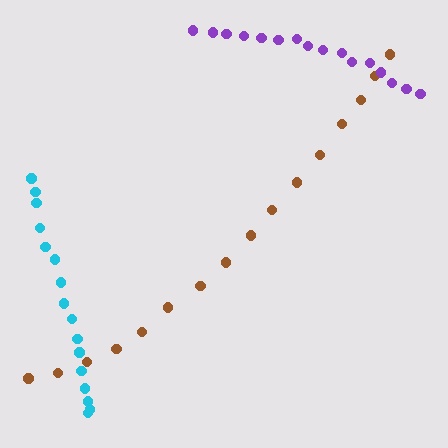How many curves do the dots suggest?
There are 3 distinct paths.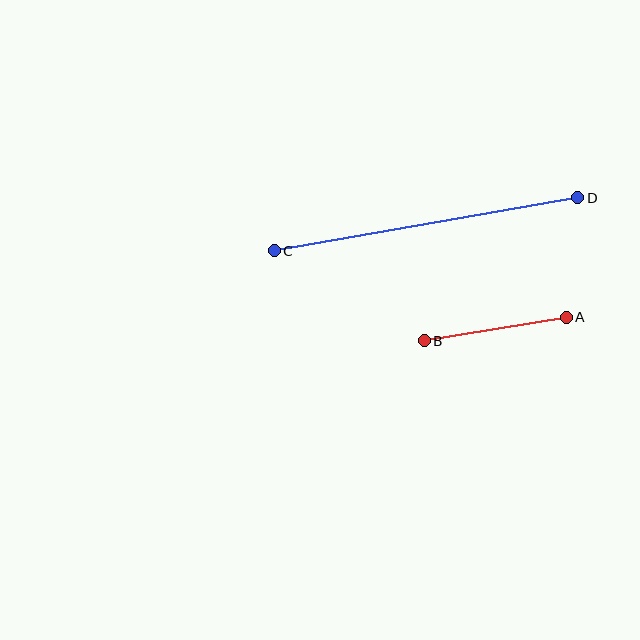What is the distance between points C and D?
The distance is approximately 308 pixels.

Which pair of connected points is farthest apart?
Points C and D are farthest apart.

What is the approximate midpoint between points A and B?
The midpoint is at approximately (495, 329) pixels.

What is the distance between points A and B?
The distance is approximately 144 pixels.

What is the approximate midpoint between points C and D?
The midpoint is at approximately (426, 224) pixels.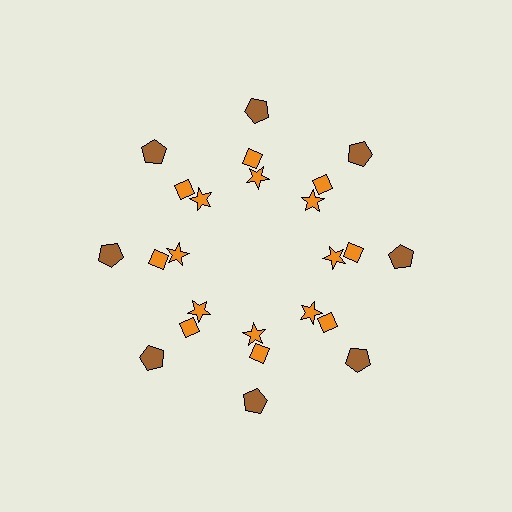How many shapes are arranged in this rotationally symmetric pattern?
There are 24 shapes, arranged in 8 groups of 3.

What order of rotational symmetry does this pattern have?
This pattern has 8-fold rotational symmetry.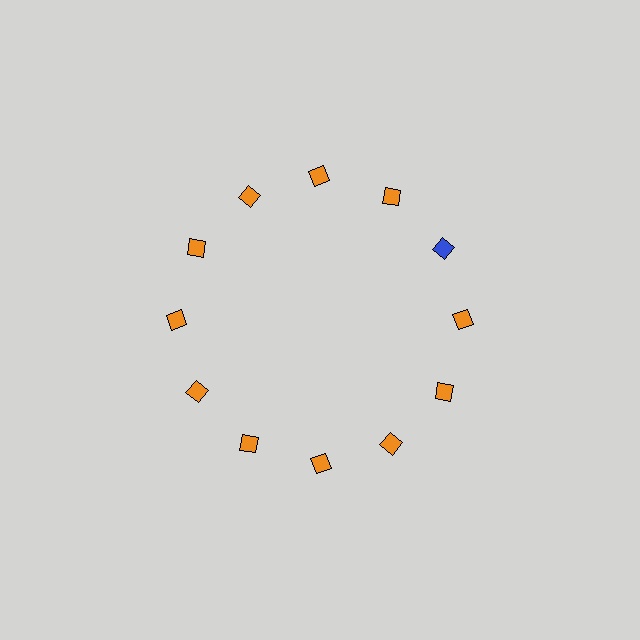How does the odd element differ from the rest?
It has a different color: blue instead of orange.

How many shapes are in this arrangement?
There are 12 shapes arranged in a ring pattern.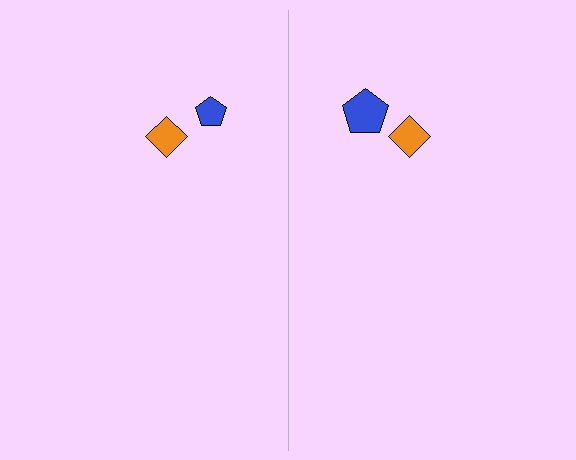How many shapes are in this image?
There are 4 shapes in this image.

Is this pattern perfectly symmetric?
No, the pattern is not perfectly symmetric. The blue pentagon on the right side has a different size than its mirror counterpart.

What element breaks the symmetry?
The blue pentagon on the right side has a different size than its mirror counterpart.